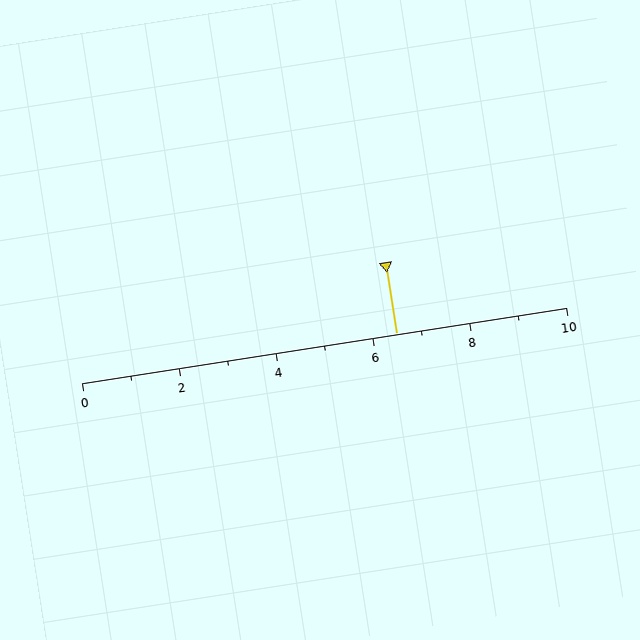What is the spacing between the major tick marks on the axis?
The major ticks are spaced 2 apart.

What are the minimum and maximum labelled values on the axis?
The axis runs from 0 to 10.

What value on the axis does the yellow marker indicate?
The marker indicates approximately 6.5.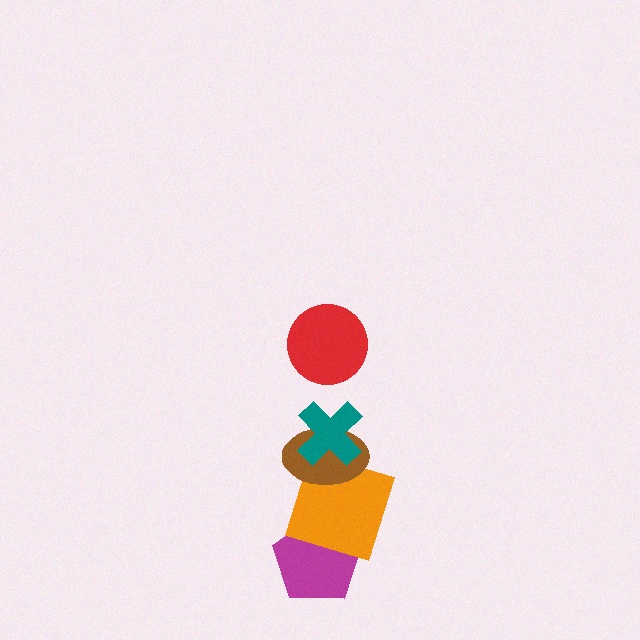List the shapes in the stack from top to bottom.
From top to bottom: the red circle, the teal cross, the brown ellipse, the orange square, the magenta pentagon.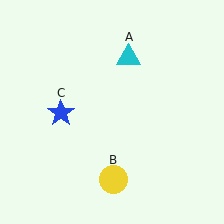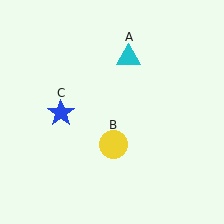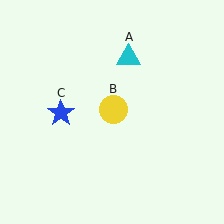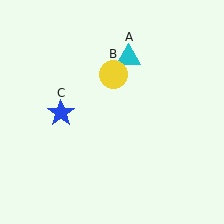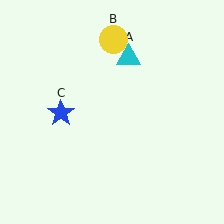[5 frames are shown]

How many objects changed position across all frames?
1 object changed position: yellow circle (object B).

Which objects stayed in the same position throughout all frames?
Cyan triangle (object A) and blue star (object C) remained stationary.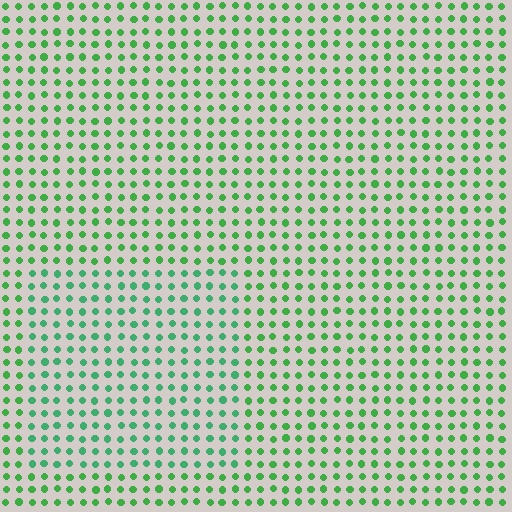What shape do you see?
I see a rectangle.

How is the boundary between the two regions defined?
The boundary is defined purely by a slight shift in hue (about 22 degrees). Spacing, size, and orientation are identical on both sides.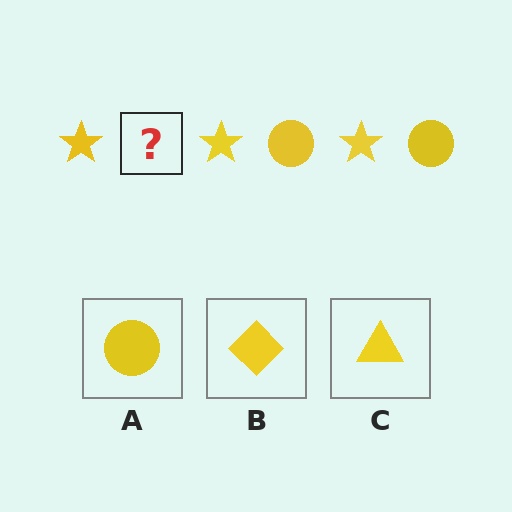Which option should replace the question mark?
Option A.